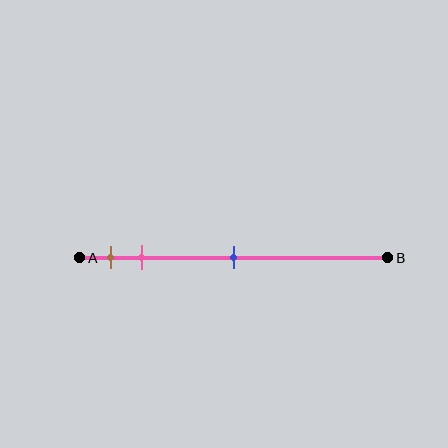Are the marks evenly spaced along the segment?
No, the marks are not evenly spaced.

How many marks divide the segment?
There are 3 marks dividing the segment.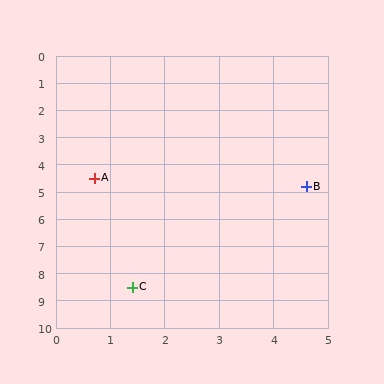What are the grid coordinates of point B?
Point B is at approximately (4.6, 4.8).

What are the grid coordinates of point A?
Point A is at approximately (0.7, 4.5).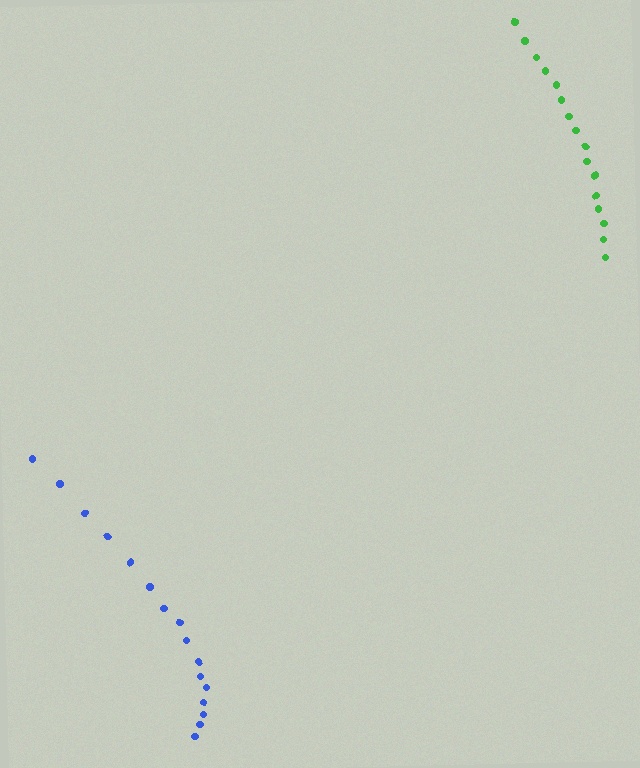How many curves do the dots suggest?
There are 2 distinct paths.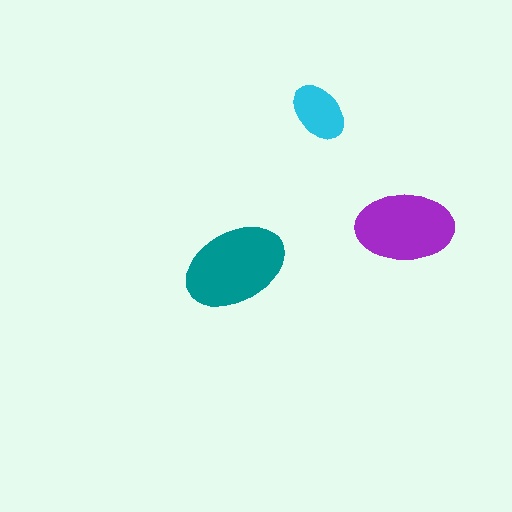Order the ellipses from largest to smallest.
the teal one, the purple one, the cyan one.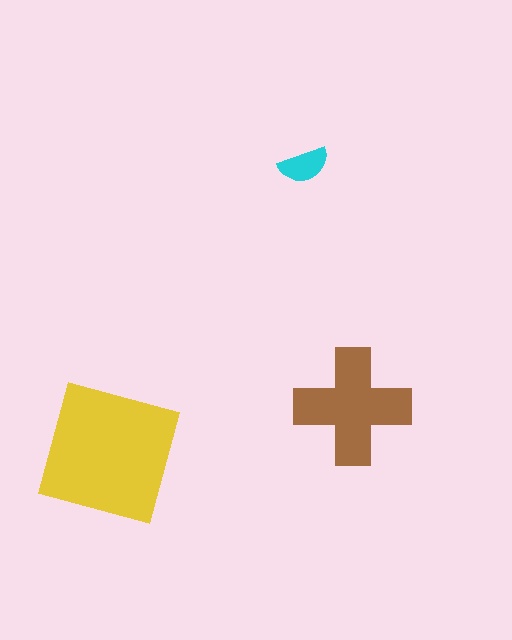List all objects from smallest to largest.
The cyan semicircle, the brown cross, the yellow square.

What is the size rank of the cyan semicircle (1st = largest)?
3rd.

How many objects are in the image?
There are 3 objects in the image.